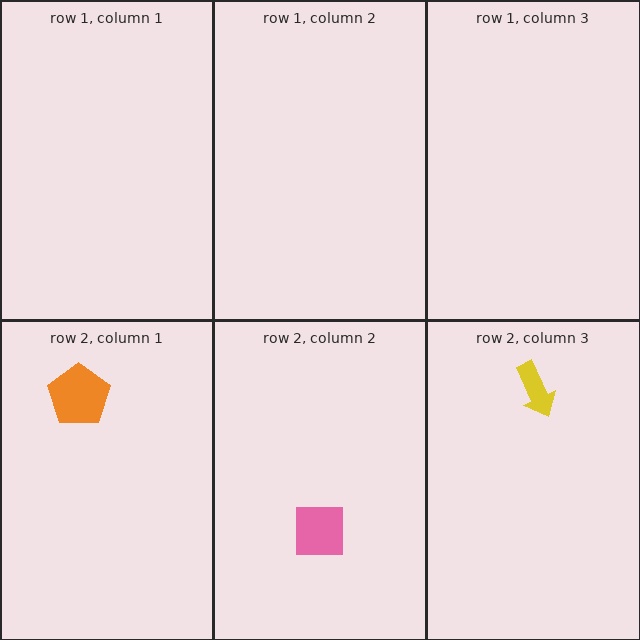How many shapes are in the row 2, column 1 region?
1.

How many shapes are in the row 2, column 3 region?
1.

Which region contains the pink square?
The row 2, column 2 region.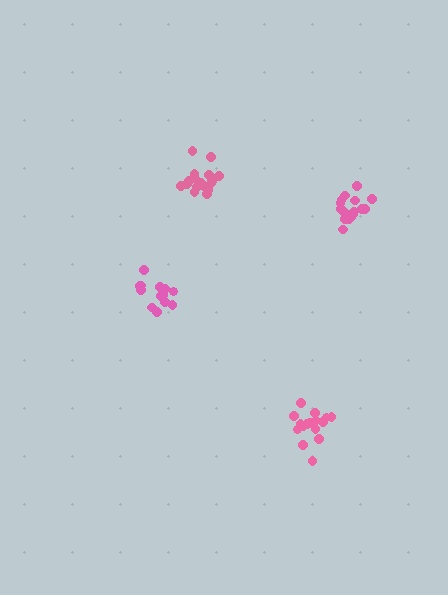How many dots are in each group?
Group 1: 17 dots, Group 2: 19 dots, Group 3: 14 dots, Group 4: 16 dots (66 total).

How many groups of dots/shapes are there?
There are 4 groups.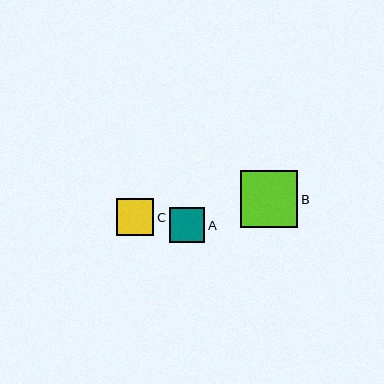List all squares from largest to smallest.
From largest to smallest: B, C, A.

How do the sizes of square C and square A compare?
Square C and square A are approximately the same size.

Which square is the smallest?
Square A is the smallest with a size of approximately 35 pixels.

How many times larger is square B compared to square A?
Square B is approximately 1.6 times the size of square A.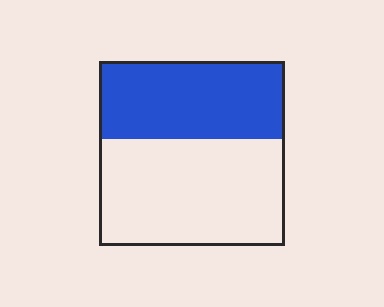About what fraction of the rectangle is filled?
About two fifths (2/5).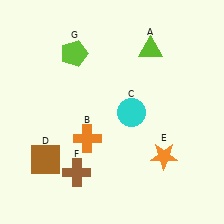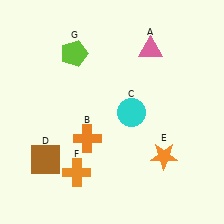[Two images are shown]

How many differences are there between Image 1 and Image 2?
There are 2 differences between the two images.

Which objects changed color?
A changed from lime to pink. F changed from brown to orange.